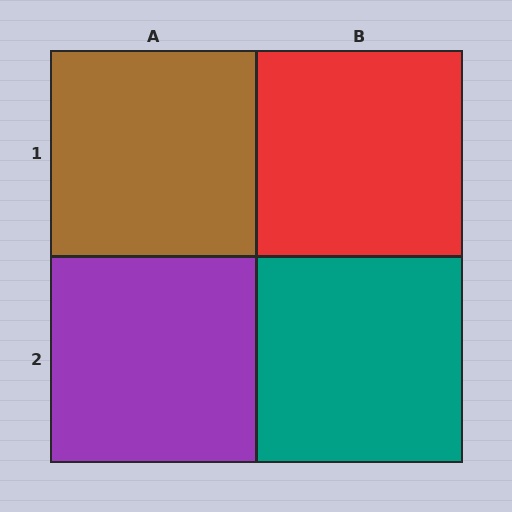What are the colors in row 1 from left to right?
Brown, red.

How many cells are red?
1 cell is red.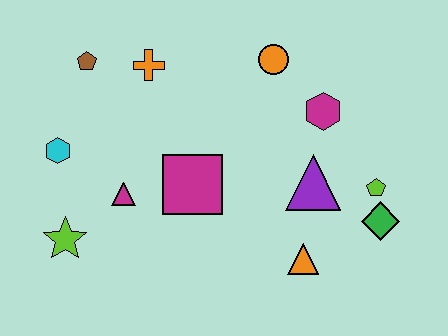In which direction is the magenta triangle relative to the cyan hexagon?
The magenta triangle is to the right of the cyan hexagon.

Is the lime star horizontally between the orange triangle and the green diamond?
No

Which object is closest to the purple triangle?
The lime pentagon is closest to the purple triangle.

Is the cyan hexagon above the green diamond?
Yes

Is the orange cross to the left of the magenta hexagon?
Yes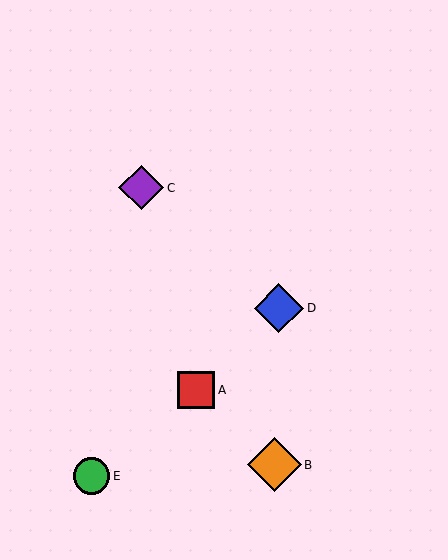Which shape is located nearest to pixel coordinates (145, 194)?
The purple diamond (labeled C) at (141, 188) is nearest to that location.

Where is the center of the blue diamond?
The center of the blue diamond is at (279, 308).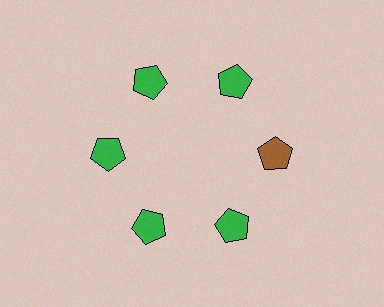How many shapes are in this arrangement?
There are 6 shapes arranged in a ring pattern.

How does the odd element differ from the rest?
It has a different color: brown instead of green.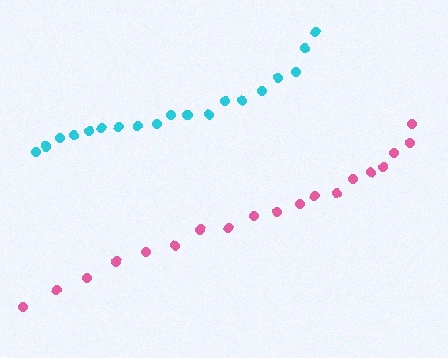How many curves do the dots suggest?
There are 2 distinct paths.